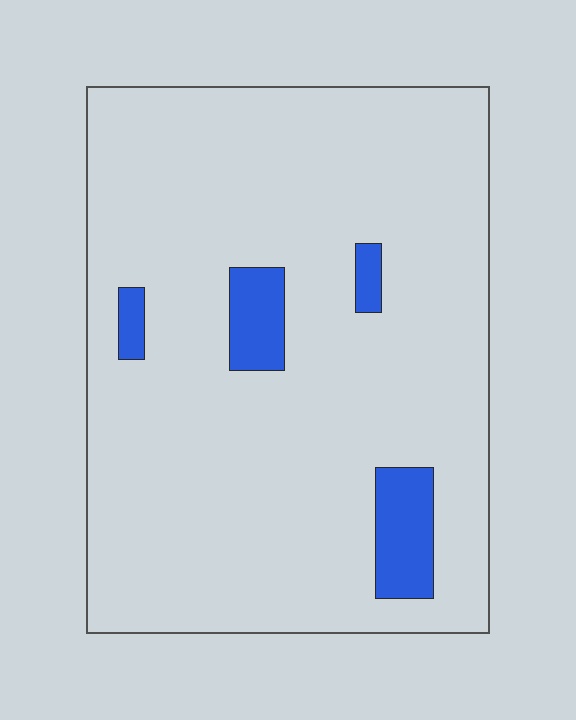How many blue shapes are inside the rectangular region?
4.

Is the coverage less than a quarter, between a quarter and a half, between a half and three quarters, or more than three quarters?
Less than a quarter.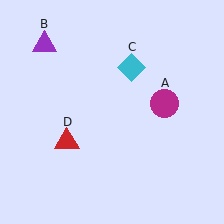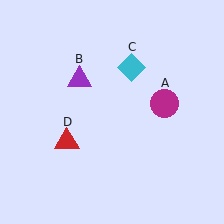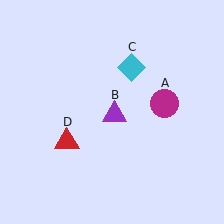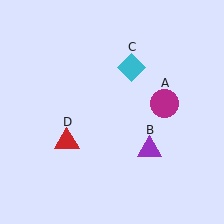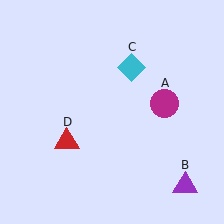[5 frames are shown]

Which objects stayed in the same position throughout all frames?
Magenta circle (object A) and cyan diamond (object C) and red triangle (object D) remained stationary.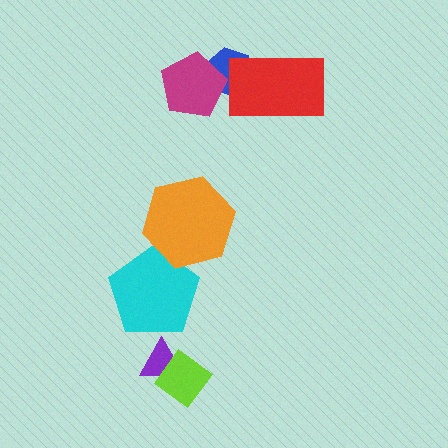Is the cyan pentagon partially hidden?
Yes, it is partially covered by another shape.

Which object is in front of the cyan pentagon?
The orange hexagon is in front of the cyan pentagon.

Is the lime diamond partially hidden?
No, no other shape covers it.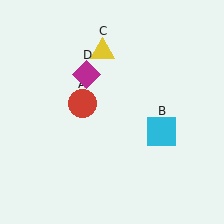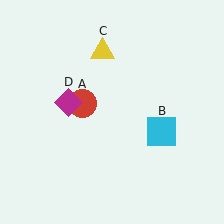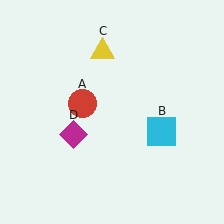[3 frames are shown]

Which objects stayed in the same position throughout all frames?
Red circle (object A) and cyan square (object B) and yellow triangle (object C) remained stationary.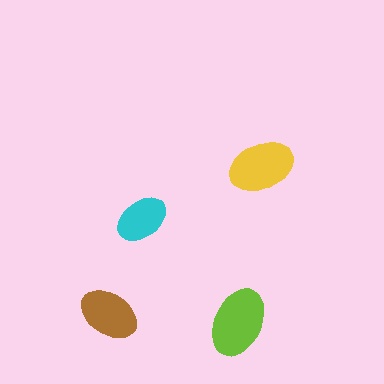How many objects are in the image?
There are 4 objects in the image.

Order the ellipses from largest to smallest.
the lime one, the yellow one, the brown one, the cyan one.